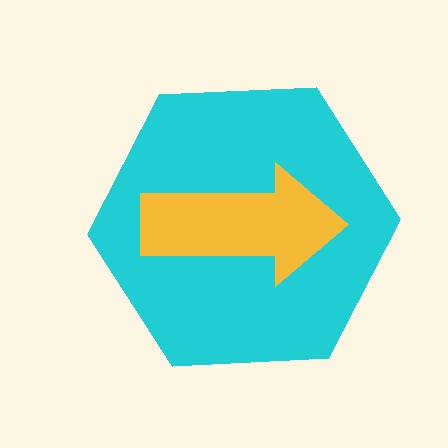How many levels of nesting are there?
2.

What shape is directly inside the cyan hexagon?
The yellow arrow.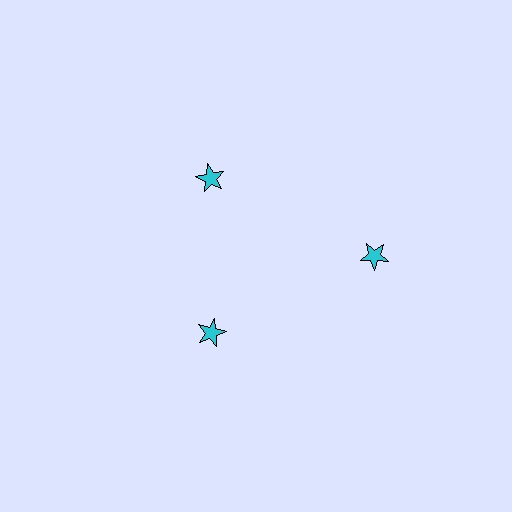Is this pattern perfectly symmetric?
No. The 3 cyan stars are arranged in a ring, but one element near the 3 o'clock position is pushed outward from the center, breaking the 3-fold rotational symmetry.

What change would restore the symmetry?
The symmetry would be restored by moving it inward, back onto the ring so that all 3 stars sit at equal angles and equal distance from the center.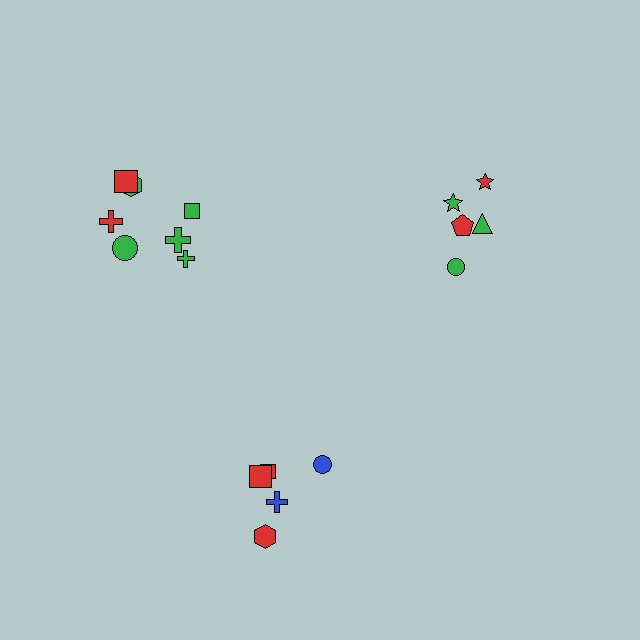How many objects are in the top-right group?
There are 5 objects.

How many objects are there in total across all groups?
There are 17 objects.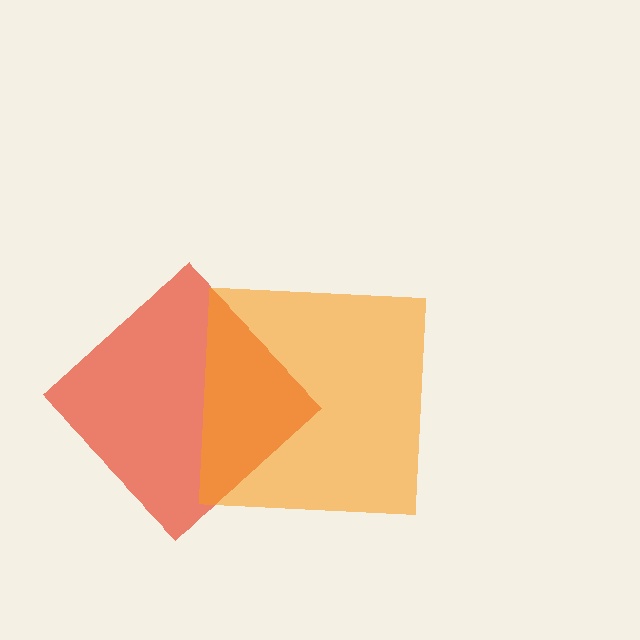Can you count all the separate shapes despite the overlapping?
Yes, there are 2 separate shapes.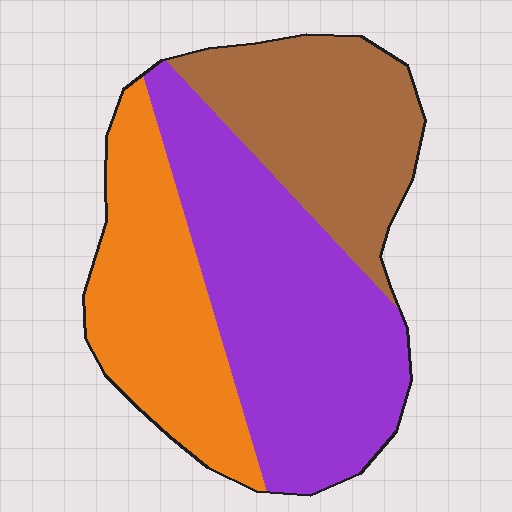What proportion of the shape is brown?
Brown covers roughly 30% of the shape.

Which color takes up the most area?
Purple, at roughly 45%.